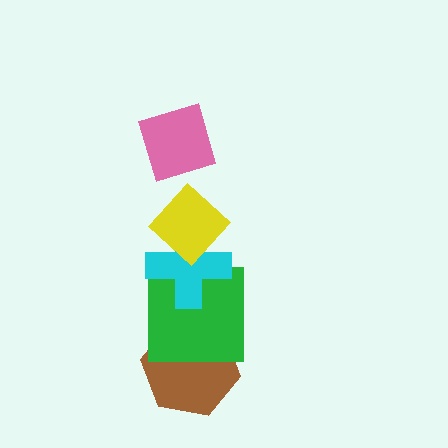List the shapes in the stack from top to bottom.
From top to bottom: the pink diamond, the yellow diamond, the cyan cross, the green square, the brown hexagon.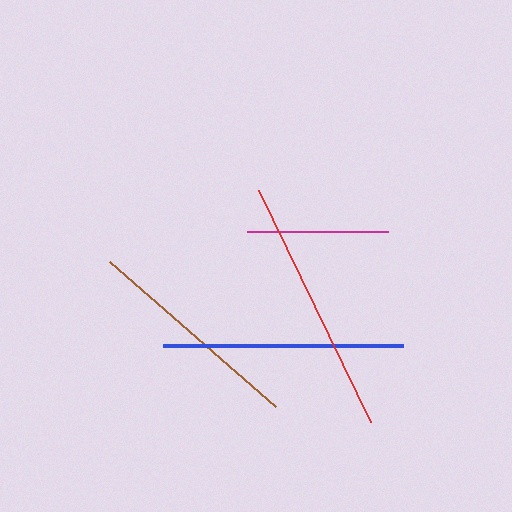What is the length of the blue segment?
The blue segment is approximately 240 pixels long.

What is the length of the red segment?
The red segment is approximately 257 pixels long.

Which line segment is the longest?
The red line is the longest at approximately 257 pixels.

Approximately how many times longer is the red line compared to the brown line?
The red line is approximately 1.2 times the length of the brown line.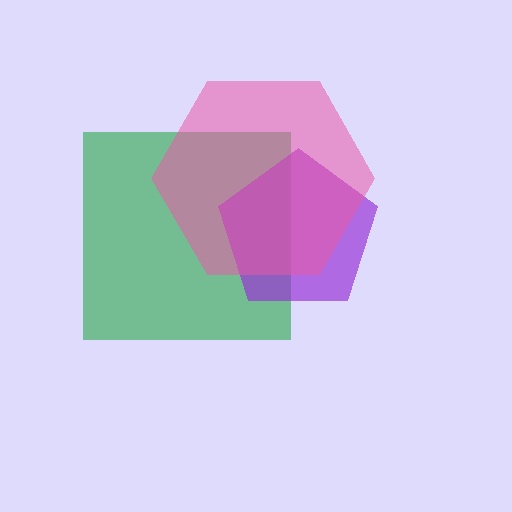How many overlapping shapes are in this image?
There are 3 overlapping shapes in the image.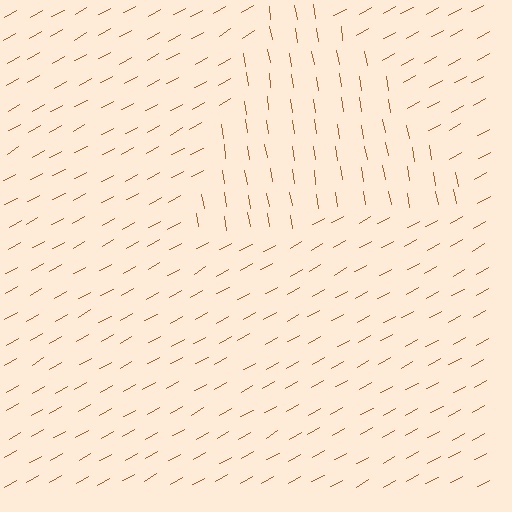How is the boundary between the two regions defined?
The boundary is defined purely by a change in line orientation (approximately 70 degrees difference). All lines are the same color and thickness.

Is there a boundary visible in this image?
Yes, there is a texture boundary formed by a change in line orientation.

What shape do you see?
I see a triangle.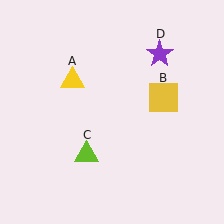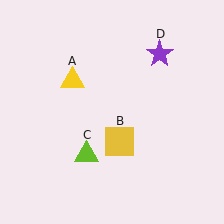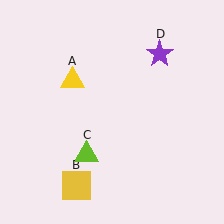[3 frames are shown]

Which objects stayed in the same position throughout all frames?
Yellow triangle (object A) and lime triangle (object C) and purple star (object D) remained stationary.